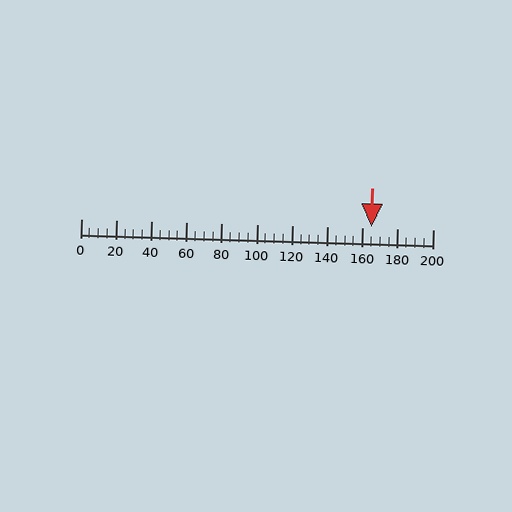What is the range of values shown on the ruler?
The ruler shows values from 0 to 200.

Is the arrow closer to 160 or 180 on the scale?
The arrow is closer to 160.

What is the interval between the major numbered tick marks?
The major tick marks are spaced 20 units apart.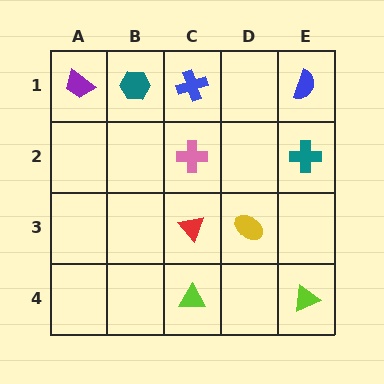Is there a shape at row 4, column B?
No, that cell is empty.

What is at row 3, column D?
A yellow ellipse.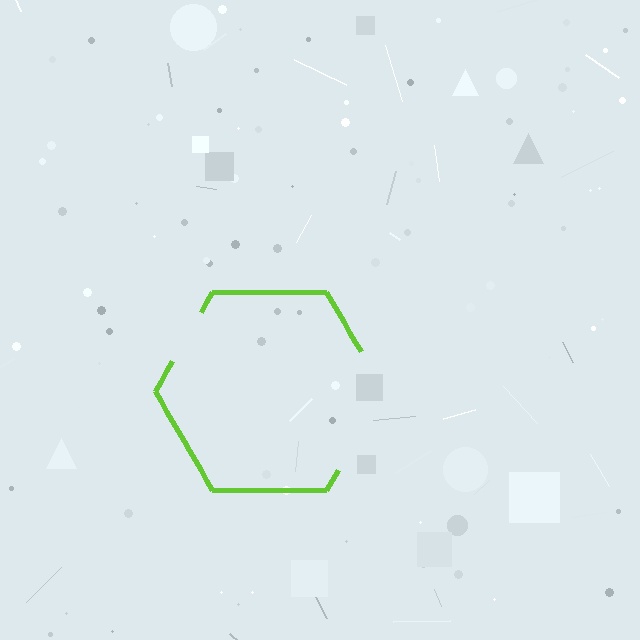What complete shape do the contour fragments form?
The contour fragments form a hexagon.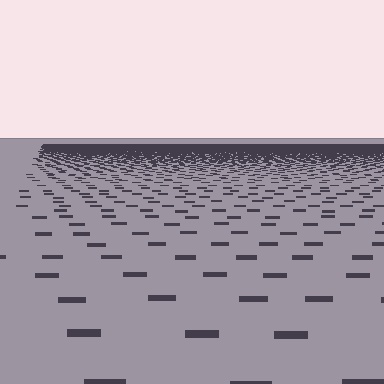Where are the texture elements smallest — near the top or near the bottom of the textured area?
Near the top.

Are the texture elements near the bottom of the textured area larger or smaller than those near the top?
Larger. Near the bottom, elements are closer to the viewer and appear at a bigger on-screen size.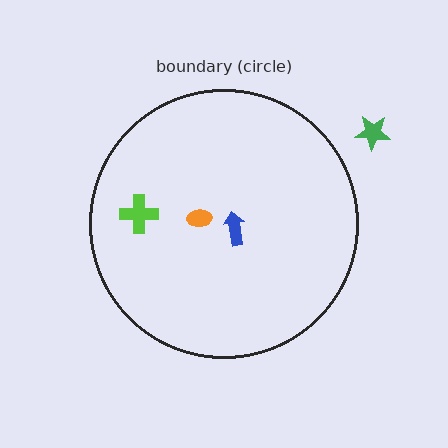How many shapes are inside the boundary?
3 inside, 1 outside.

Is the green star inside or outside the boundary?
Outside.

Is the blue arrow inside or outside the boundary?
Inside.